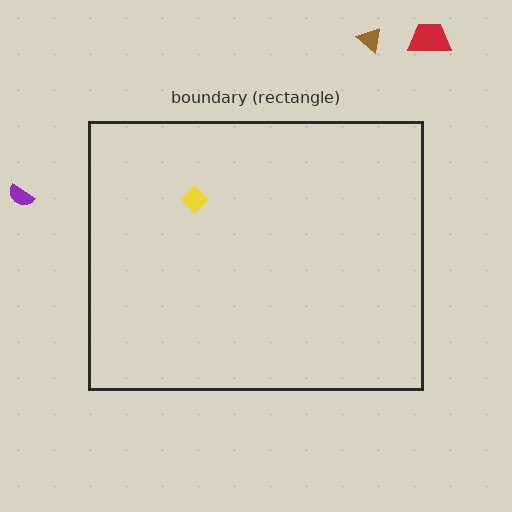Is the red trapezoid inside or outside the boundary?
Outside.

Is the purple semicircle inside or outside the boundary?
Outside.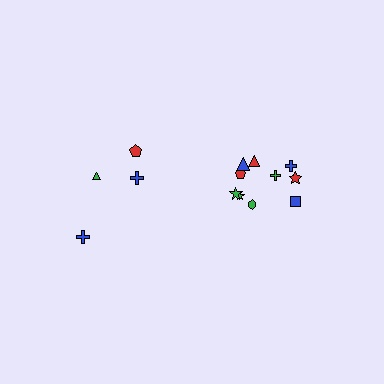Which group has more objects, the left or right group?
The right group.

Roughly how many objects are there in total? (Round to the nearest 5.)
Roughly 15 objects in total.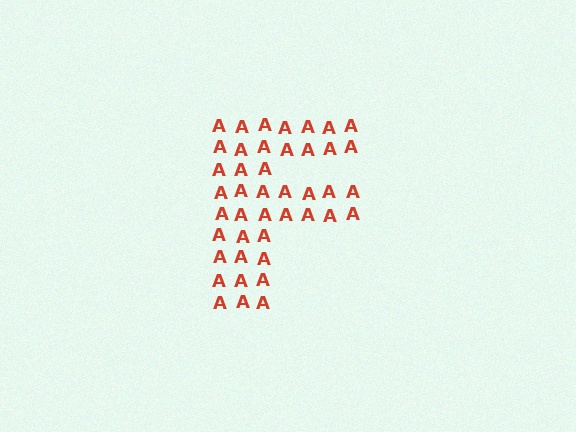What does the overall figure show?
The overall figure shows the letter F.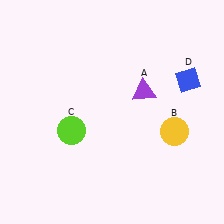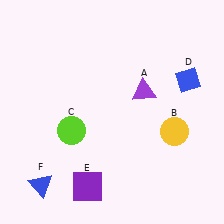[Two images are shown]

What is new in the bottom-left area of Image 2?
A blue triangle (F) was added in the bottom-left area of Image 2.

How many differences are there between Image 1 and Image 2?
There are 2 differences between the two images.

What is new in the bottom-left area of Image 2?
A purple square (E) was added in the bottom-left area of Image 2.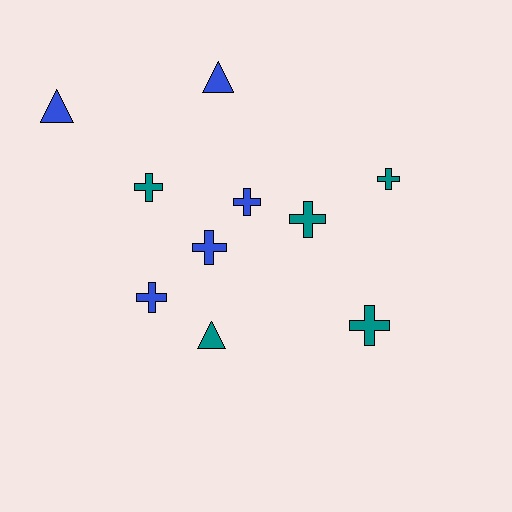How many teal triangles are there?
There is 1 teal triangle.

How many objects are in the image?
There are 10 objects.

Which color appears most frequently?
Blue, with 5 objects.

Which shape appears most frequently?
Cross, with 7 objects.